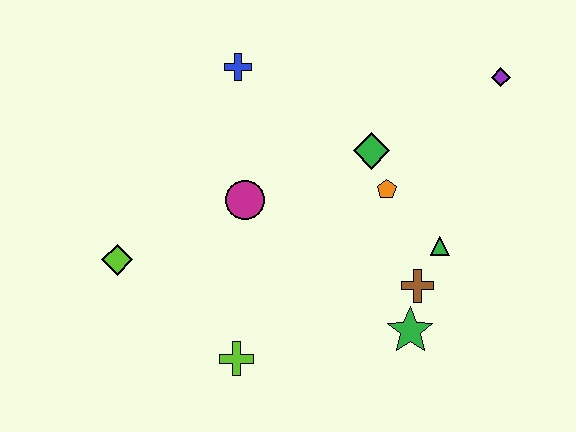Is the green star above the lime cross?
Yes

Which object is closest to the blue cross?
The magenta circle is closest to the blue cross.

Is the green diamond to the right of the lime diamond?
Yes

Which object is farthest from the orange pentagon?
The lime diamond is farthest from the orange pentagon.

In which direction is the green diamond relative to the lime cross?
The green diamond is above the lime cross.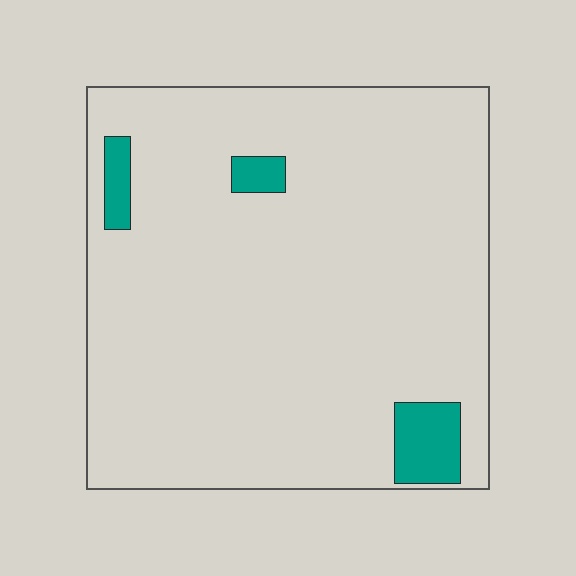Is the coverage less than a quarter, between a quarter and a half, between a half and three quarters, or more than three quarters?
Less than a quarter.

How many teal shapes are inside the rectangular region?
3.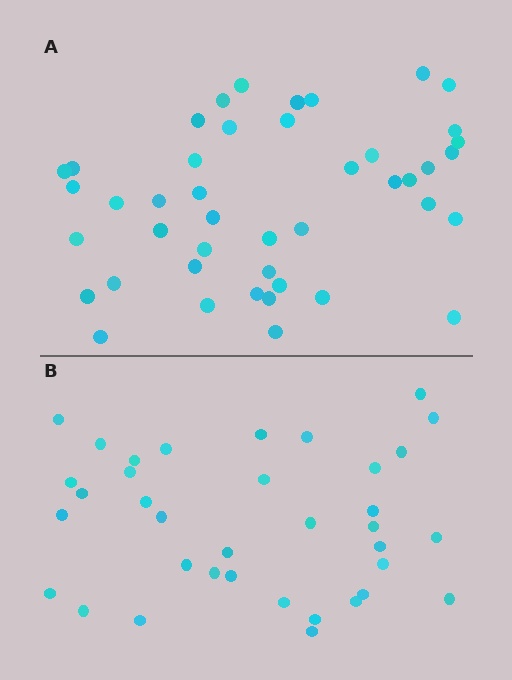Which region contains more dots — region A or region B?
Region A (the top region) has more dots.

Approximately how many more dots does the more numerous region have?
Region A has roughly 8 or so more dots than region B.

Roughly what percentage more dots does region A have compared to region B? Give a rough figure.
About 20% more.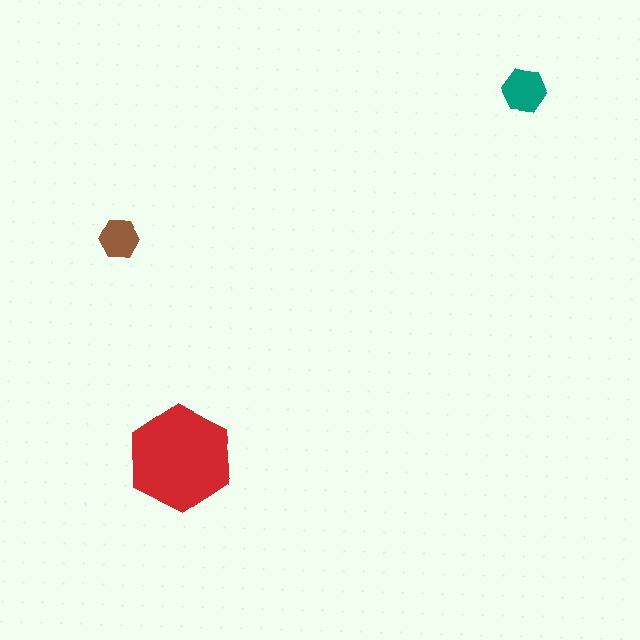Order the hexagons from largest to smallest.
the red one, the teal one, the brown one.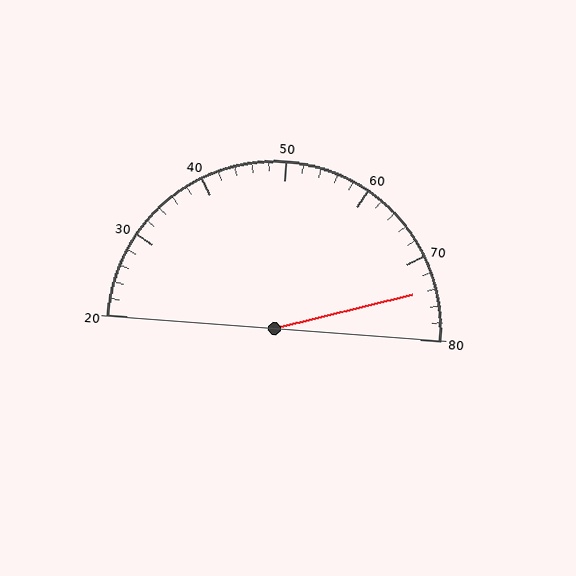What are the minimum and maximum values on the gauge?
The gauge ranges from 20 to 80.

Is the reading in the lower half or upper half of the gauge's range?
The reading is in the upper half of the range (20 to 80).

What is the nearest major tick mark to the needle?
The nearest major tick mark is 70.